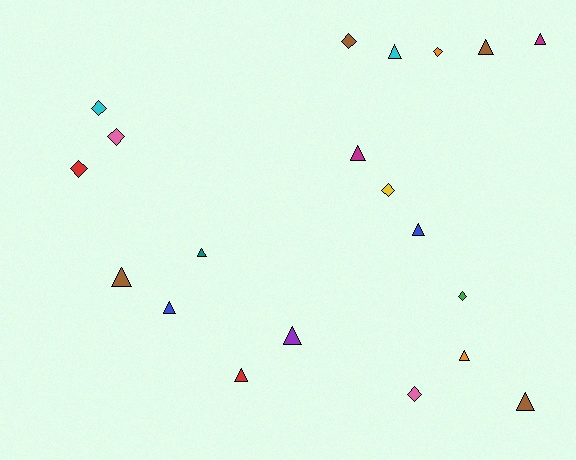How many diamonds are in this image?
There are 8 diamonds.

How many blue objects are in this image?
There are 2 blue objects.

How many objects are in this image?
There are 20 objects.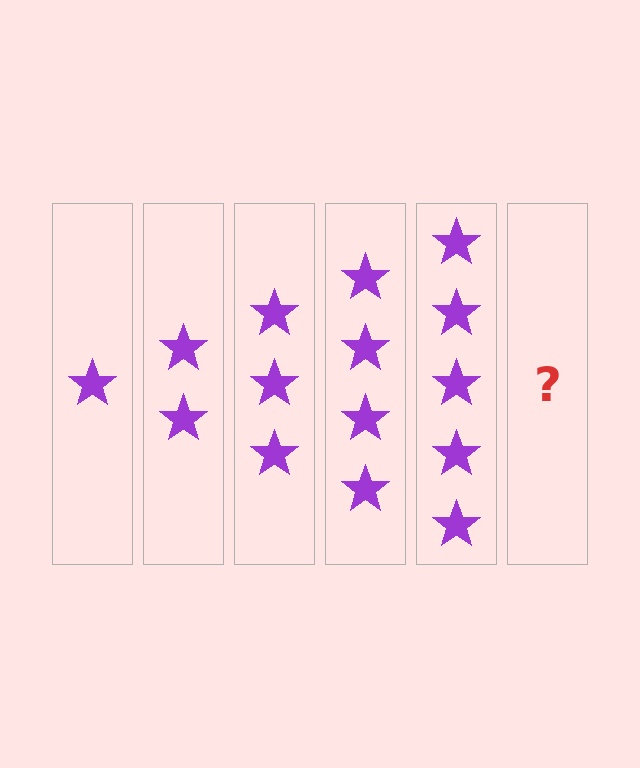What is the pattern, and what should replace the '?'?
The pattern is that each step adds one more star. The '?' should be 6 stars.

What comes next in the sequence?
The next element should be 6 stars.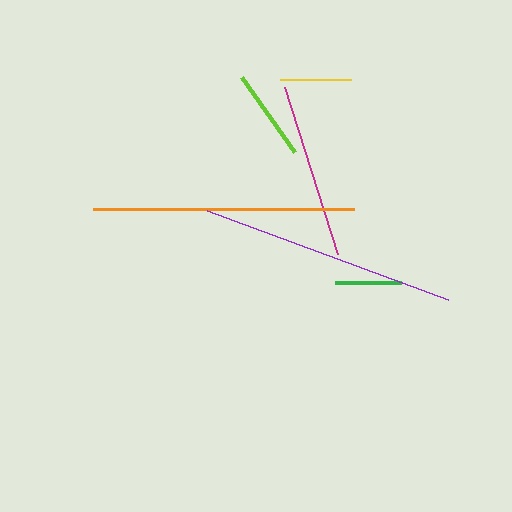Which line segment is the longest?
The orange line is the longest at approximately 260 pixels.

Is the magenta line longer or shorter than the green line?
The magenta line is longer than the green line.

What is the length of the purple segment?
The purple segment is approximately 257 pixels long.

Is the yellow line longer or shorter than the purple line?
The purple line is longer than the yellow line.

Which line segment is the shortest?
The green line is the shortest at approximately 66 pixels.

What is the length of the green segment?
The green segment is approximately 66 pixels long.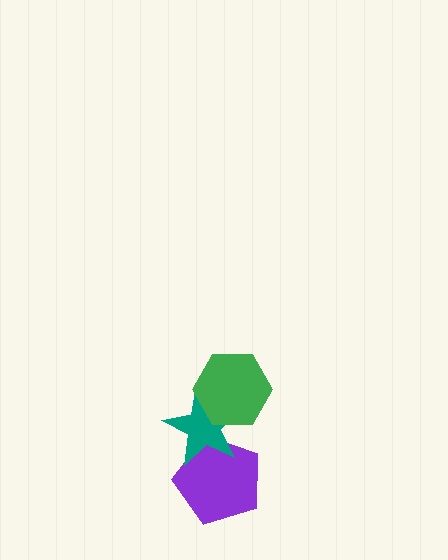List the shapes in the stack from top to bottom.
From top to bottom: the green hexagon, the teal star, the purple pentagon.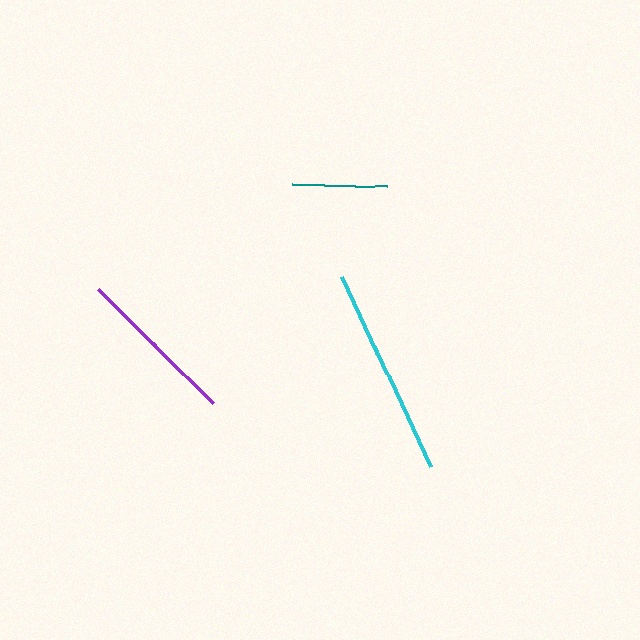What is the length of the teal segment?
The teal segment is approximately 95 pixels long.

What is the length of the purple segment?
The purple segment is approximately 162 pixels long.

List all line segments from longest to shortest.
From longest to shortest: cyan, purple, teal.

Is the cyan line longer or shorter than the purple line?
The cyan line is longer than the purple line.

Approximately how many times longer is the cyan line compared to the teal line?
The cyan line is approximately 2.2 times the length of the teal line.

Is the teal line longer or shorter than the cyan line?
The cyan line is longer than the teal line.